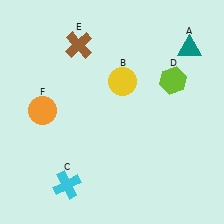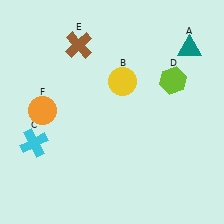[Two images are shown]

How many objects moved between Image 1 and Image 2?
1 object moved between the two images.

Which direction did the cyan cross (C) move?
The cyan cross (C) moved up.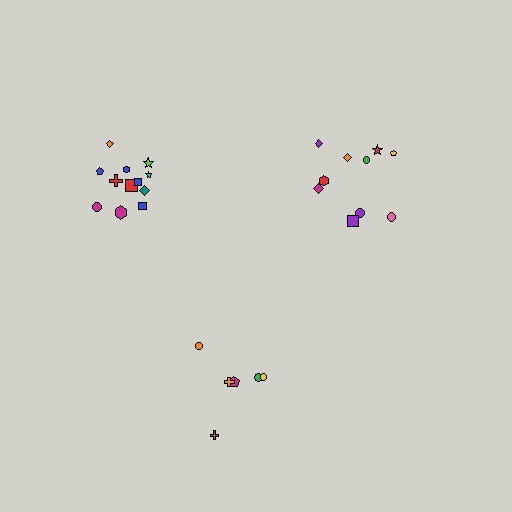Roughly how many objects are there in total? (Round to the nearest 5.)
Roughly 30 objects in total.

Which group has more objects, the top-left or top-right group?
The top-left group.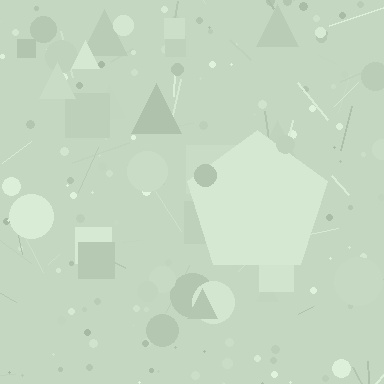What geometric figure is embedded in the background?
A pentagon is embedded in the background.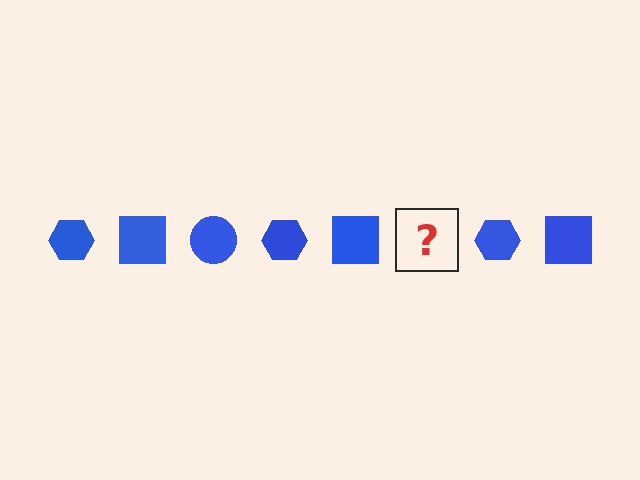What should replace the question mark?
The question mark should be replaced with a blue circle.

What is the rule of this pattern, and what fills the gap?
The rule is that the pattern cycles through hexagon, square, circle shapes in blue. The gap should be filled with a blue circle.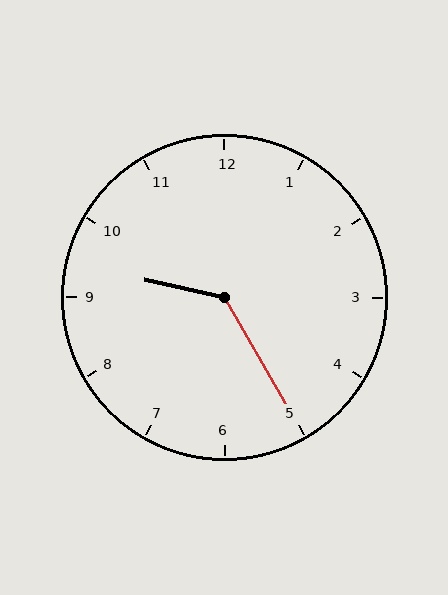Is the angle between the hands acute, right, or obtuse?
It is obtuse.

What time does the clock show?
9:25.